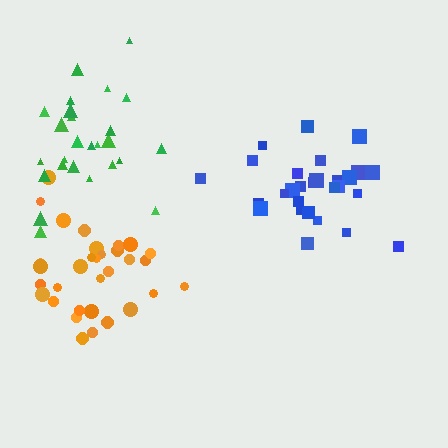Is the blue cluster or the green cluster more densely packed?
Blue.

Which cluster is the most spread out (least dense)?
Green.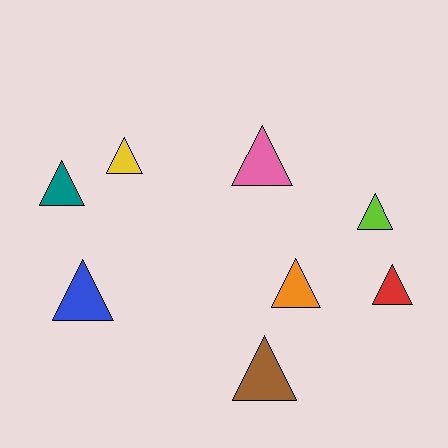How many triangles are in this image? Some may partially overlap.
There are 8 triangles.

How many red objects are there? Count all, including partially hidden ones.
There is 1 red object.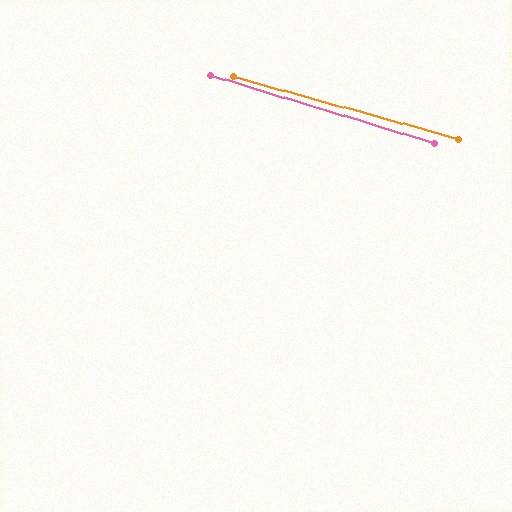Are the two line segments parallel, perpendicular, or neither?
Parallel — their directions differ by only 1.6°.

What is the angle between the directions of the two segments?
Approximately 2 degrees.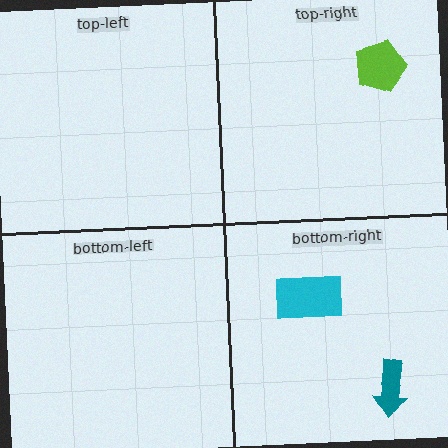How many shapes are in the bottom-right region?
2.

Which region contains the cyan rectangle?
The bottom-right region.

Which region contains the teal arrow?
The bottom-right region.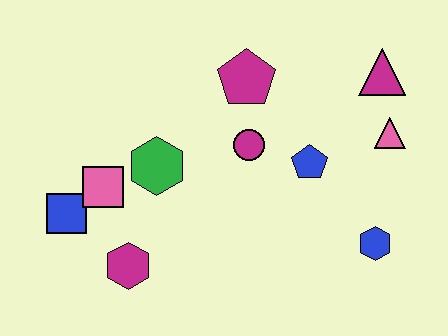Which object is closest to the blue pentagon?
The magenta circle is closest to the blue pentagon.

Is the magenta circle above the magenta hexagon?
Yes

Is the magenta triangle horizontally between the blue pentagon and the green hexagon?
No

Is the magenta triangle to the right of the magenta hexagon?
Yes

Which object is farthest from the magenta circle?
The blue square is farthest from the magenta circle.